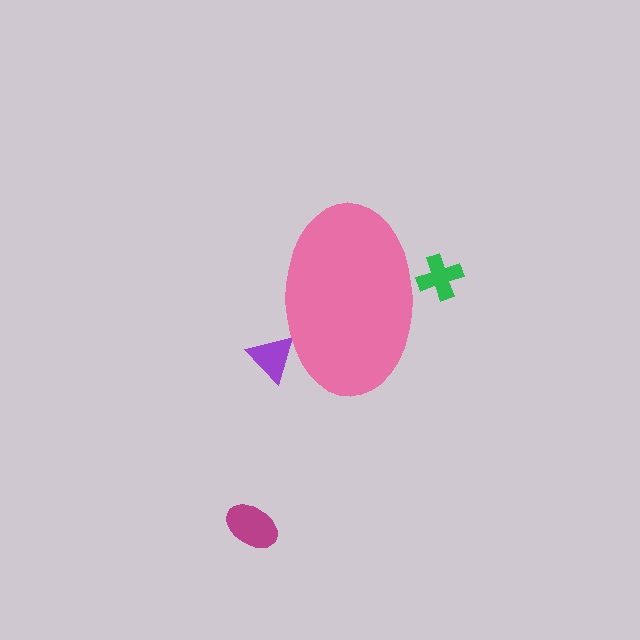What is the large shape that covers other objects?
A pink ellipse.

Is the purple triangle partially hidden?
Yes, the purple triangle is partially hidden behind the pink ellipse.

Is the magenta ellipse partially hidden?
No, the magenta ellipse is fully visible.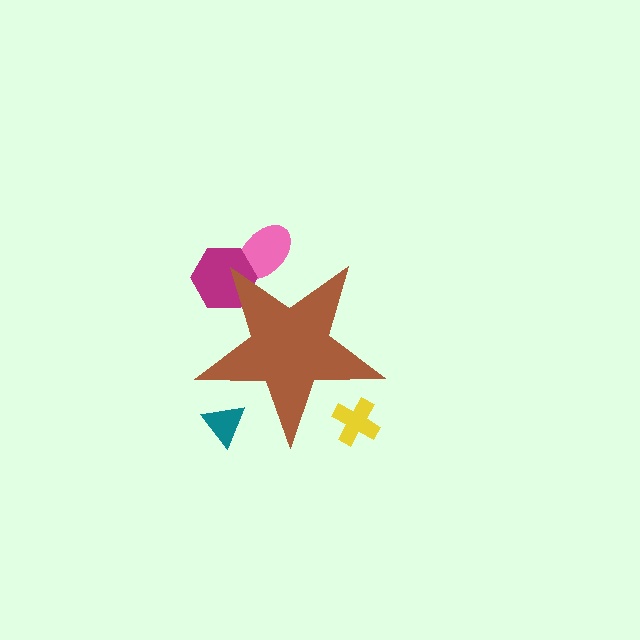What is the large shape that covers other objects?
A brown star.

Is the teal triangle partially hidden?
Yes, the teal triangle is partially hidden behind the brown star.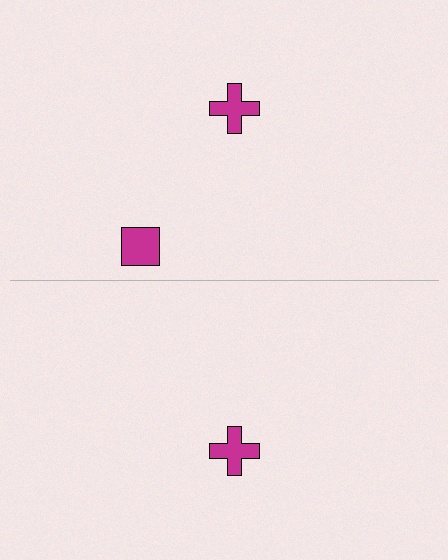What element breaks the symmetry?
A magenta square is missing from the bottom side.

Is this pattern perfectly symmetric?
No, the pattern is not perfectly symmetric. A magenta square is missing from the bottom side.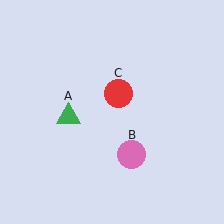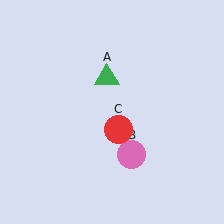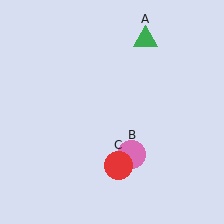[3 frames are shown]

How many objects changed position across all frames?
2 objects changed position: green triangle (object A), red circle (object C).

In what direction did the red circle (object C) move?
The red circle (object C) moved down.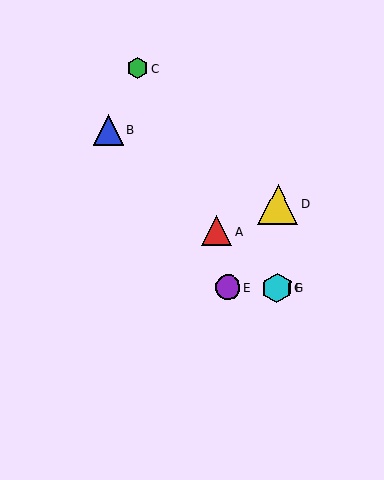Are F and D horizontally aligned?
No, F is at y≈288 and D is at y≈204.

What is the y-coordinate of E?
Object E is at y≈287.